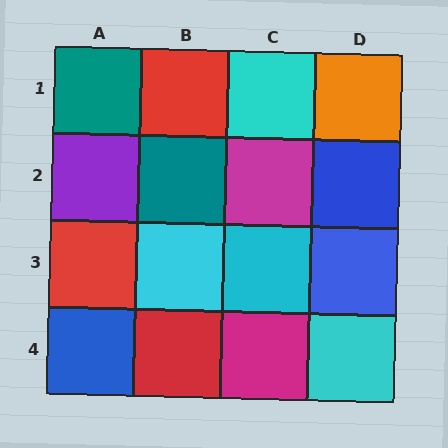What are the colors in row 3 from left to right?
Red, cyan, cyan, blue.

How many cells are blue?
3 cells are blue.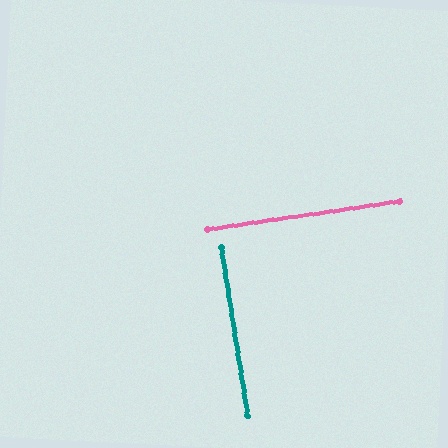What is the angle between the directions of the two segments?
Approximately 89 degrees.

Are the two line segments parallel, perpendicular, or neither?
Perpendicular — they meet at approximately 89°.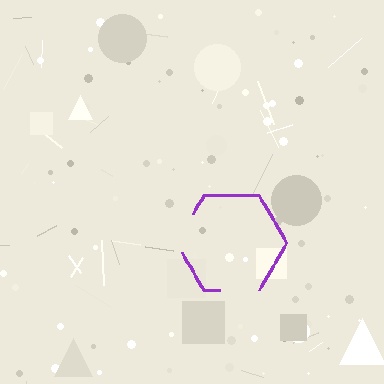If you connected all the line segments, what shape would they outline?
They would outline a hexagon.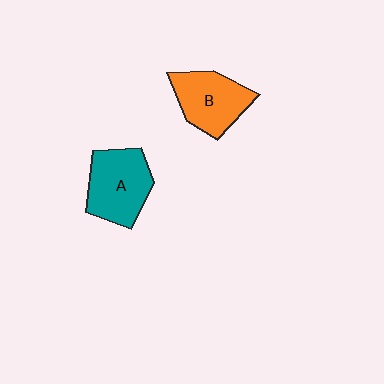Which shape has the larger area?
Shape A (teal).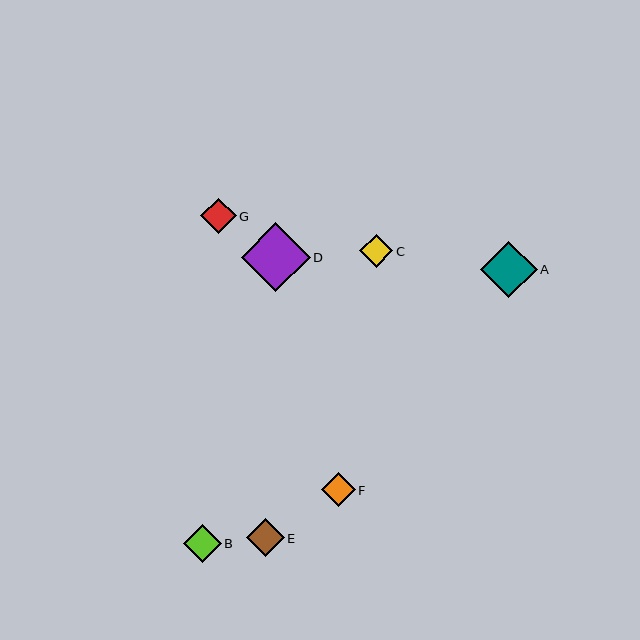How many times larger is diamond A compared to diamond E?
Diamond A is approximately 1.5 times the size of diamond E.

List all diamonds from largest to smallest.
From largest to smallest: D, A, E, B, G, F, C.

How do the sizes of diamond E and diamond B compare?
Diamond E and diamond B are approximately the same size.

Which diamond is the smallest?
Diamond C is the smallest with a size of approximately 33 pixels.